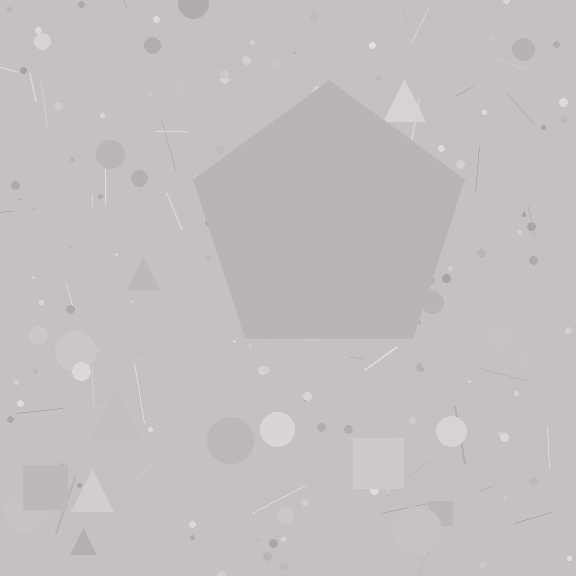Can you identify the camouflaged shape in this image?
The camouflaged shape is a pentagon.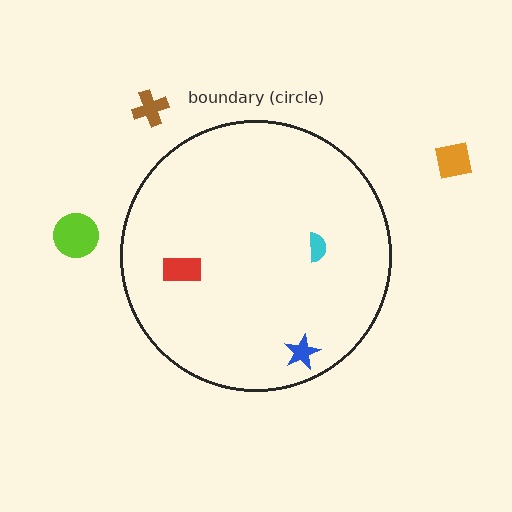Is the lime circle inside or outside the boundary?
Outside.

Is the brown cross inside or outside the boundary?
Outside.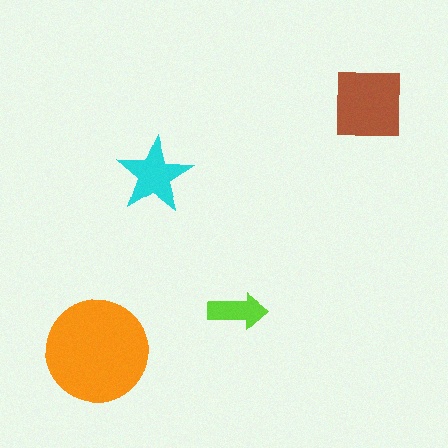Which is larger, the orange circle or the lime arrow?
The orange circle.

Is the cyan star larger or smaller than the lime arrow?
Larger.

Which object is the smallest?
The lime arrow.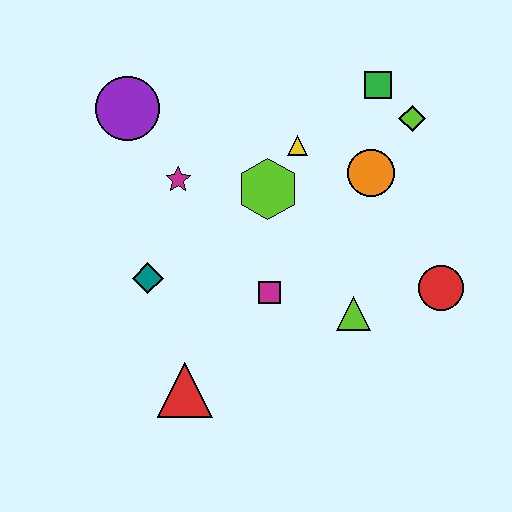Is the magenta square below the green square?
Yes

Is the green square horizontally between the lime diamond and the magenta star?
Yes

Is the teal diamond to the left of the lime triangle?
Yes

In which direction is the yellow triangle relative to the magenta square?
The yellow triangle is above the magenta square.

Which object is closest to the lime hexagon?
The yellow triangle is closest to the lime hexagon.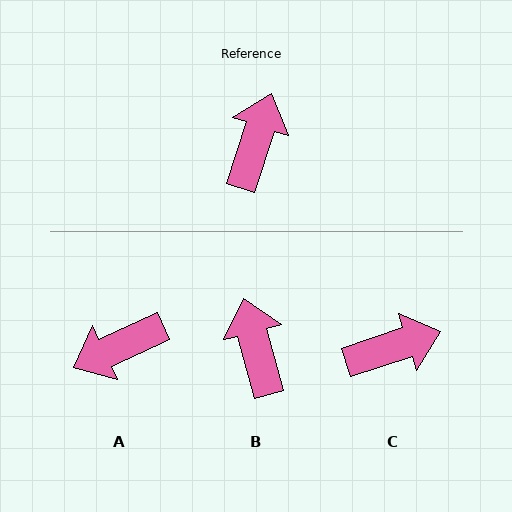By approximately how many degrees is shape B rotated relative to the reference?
Approximately 33 degrees counter-clockwise.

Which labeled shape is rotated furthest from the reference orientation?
A, about 133 degrees away.